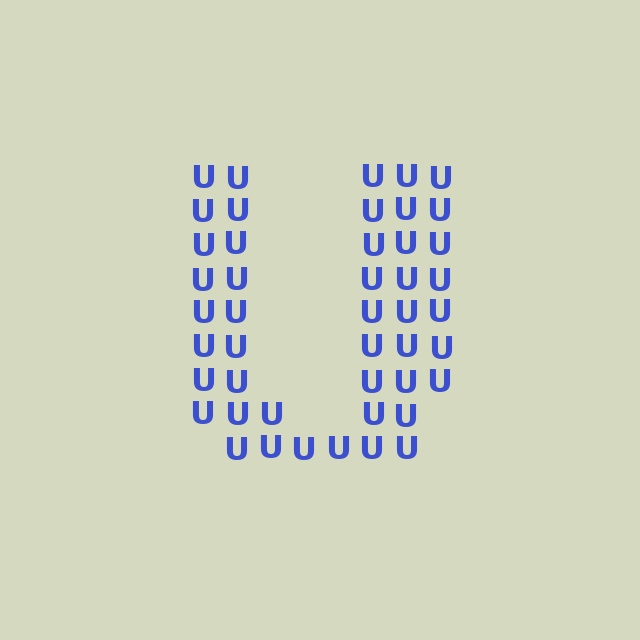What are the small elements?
The small elements are letter U's.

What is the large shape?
The large shape is the letter U.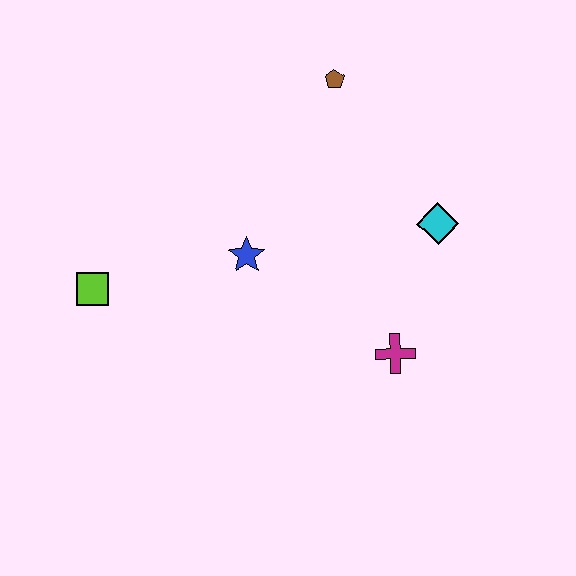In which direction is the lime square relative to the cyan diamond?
The lime square is to the left of the cyan diamond.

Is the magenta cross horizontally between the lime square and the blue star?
No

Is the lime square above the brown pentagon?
No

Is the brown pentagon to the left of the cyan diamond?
Yes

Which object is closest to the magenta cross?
The cyan diamond is closest to the magenta cross.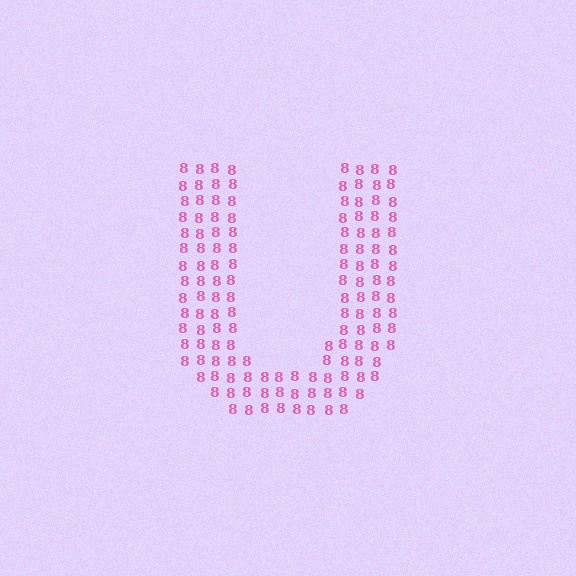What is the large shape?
The large shape is the letter U.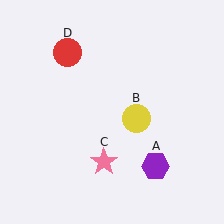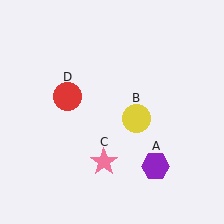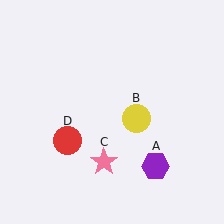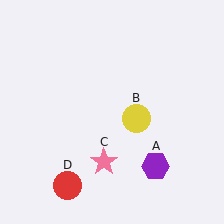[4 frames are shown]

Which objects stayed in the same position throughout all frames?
Purple hexagon (object A) and yellow circle (object B) and pink star (object C) remained stationary.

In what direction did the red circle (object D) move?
The red circle (object D) moved down.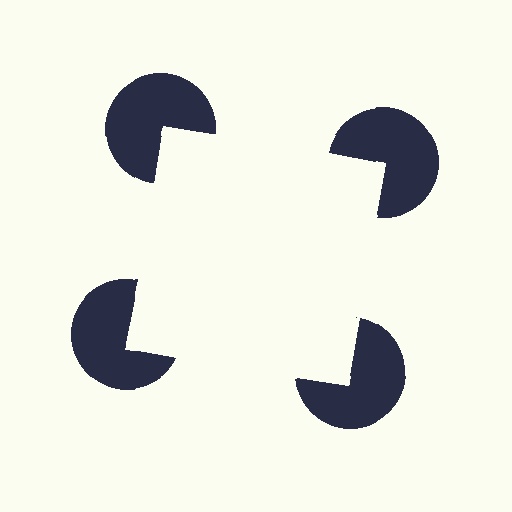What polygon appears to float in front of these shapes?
An illusory square — its edges are inferred from the aligned wedge cuts in the pac-man discs, not physically drawn.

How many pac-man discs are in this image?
There are 4 — one at each vertex of the illusory square.